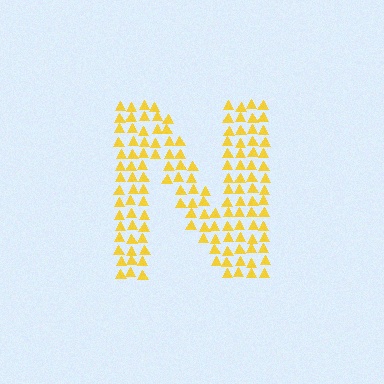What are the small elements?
The small elements are triangles.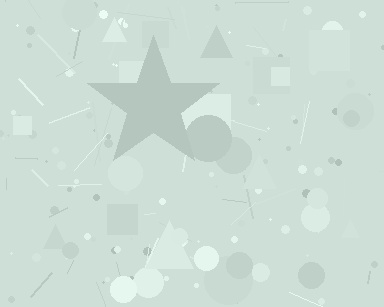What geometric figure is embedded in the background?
A star is embedded in the background.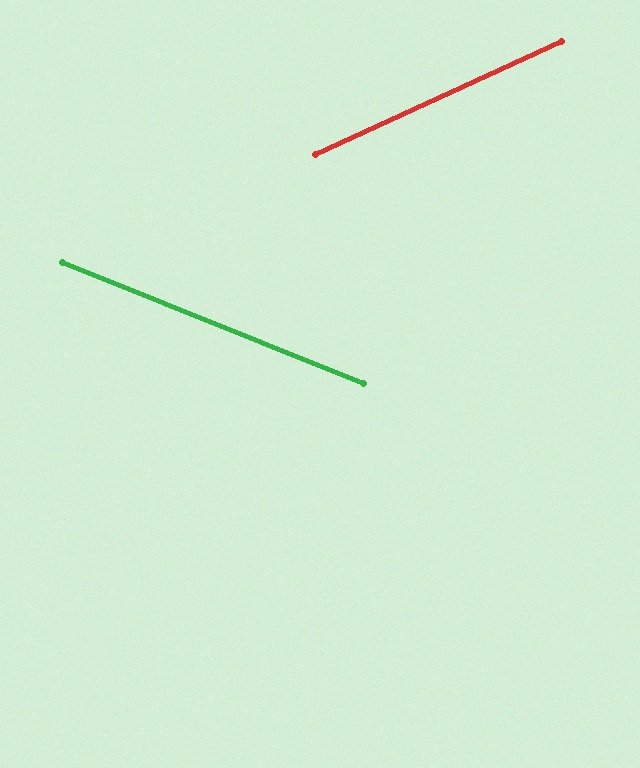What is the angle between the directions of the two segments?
Approximately 47 degrees.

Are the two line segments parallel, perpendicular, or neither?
Neither parallel nor perpendicular — they differ by about 47°.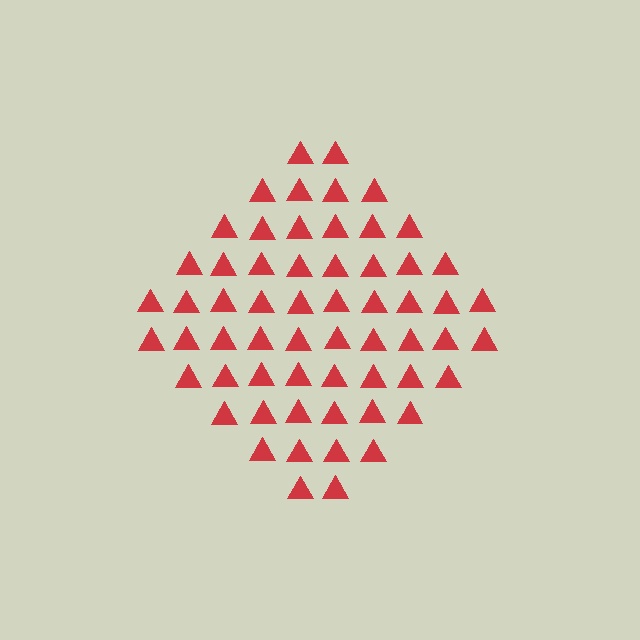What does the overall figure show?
The overall figure shows a diamond.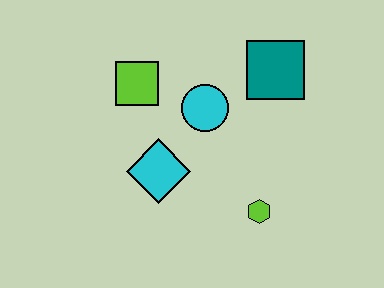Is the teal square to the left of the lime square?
No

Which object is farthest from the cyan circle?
The lime hexagon is farthest from the cyan circle.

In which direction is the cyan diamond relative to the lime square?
The cyan diamond is below the lime square.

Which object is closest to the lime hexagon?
The cyan diamond is closest to the lime hexagon.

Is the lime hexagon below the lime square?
Yes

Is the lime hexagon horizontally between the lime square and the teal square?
Yes